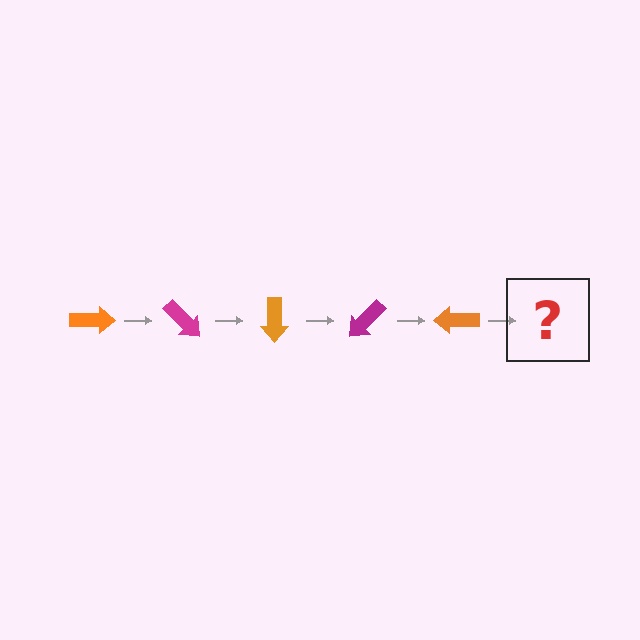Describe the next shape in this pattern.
It should be a magenta arrow, rotated 225 degrees from the start.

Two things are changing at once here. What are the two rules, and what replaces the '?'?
The two rules are that it rotates 45 degrees each step and the color cycles through orange and magenta. The '?' should be a magenta arrow, rotated 225 degrees from the start.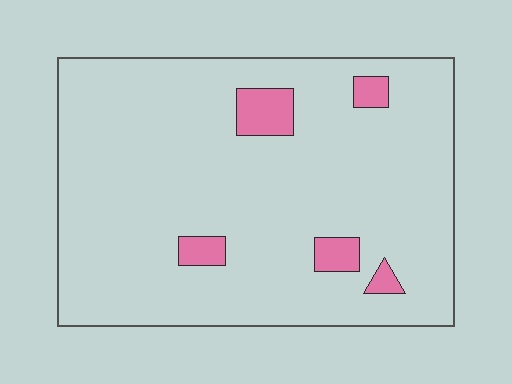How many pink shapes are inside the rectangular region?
5.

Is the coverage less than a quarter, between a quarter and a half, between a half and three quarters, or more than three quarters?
Less than a quarter.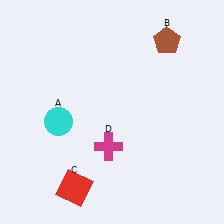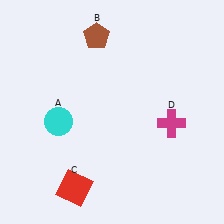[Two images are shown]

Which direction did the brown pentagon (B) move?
The brown pentagon (B) moved left.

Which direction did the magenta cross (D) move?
The magenta cross (D) moved right.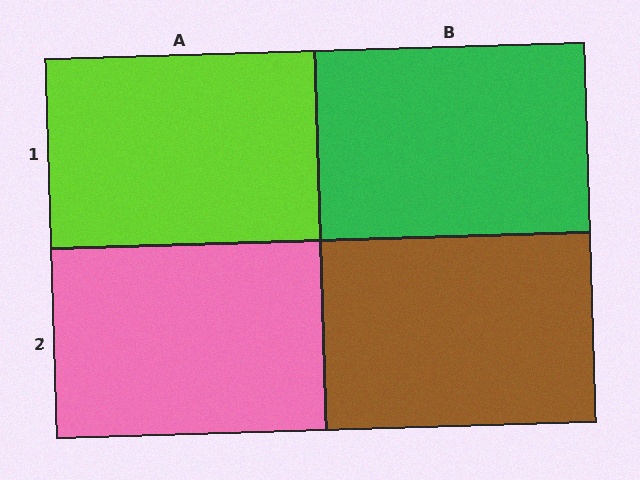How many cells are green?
1 cell is green.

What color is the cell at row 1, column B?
Green.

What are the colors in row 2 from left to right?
Pink, brown.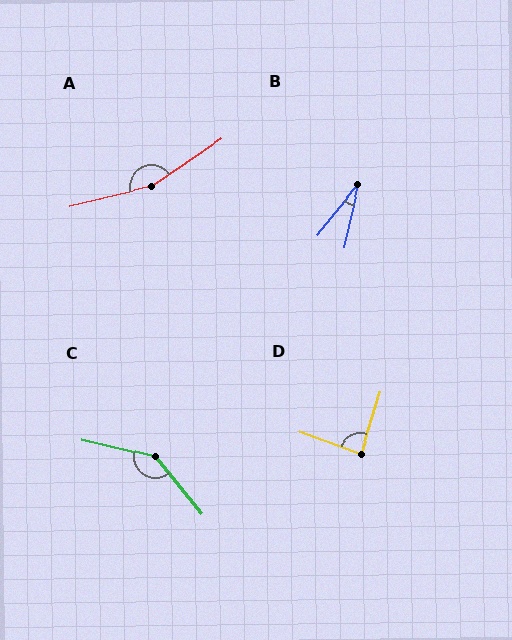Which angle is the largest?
A, at approximately 159 degrees.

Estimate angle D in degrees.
Approximately 87 degrees.